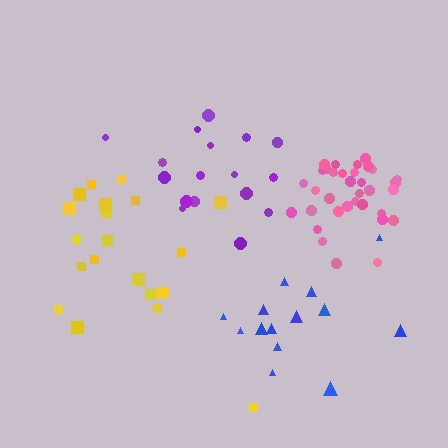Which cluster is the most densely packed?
Pink.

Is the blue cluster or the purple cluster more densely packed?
Blue.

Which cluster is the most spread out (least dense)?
Yellow.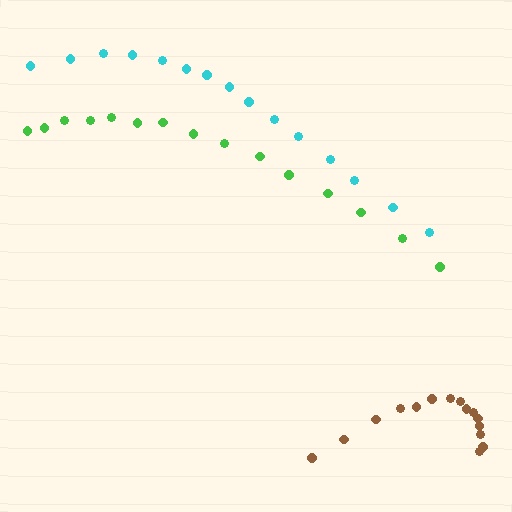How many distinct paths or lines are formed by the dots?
There are 3 distinct paths.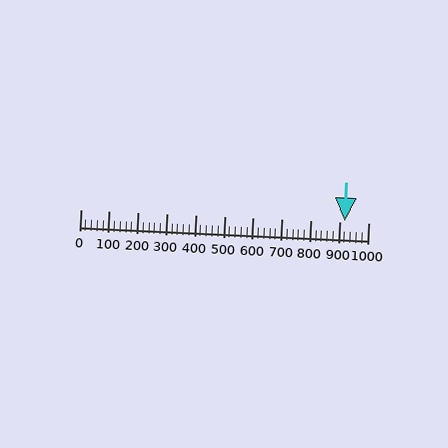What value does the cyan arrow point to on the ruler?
The cyan arrow points to approximately 920.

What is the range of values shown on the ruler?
The ruler shows values from 0 to 1000.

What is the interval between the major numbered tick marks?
The major tick marks are spaced 100 units apart.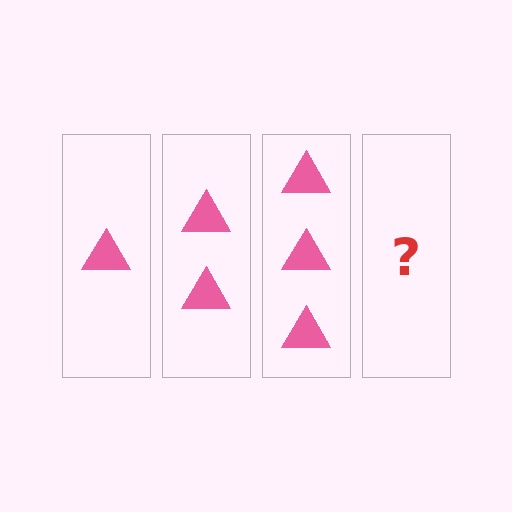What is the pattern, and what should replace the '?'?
The pattern is that each step adds one more triangle. The '?' should be 4 triangles.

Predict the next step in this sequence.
The next step is 4 triangles.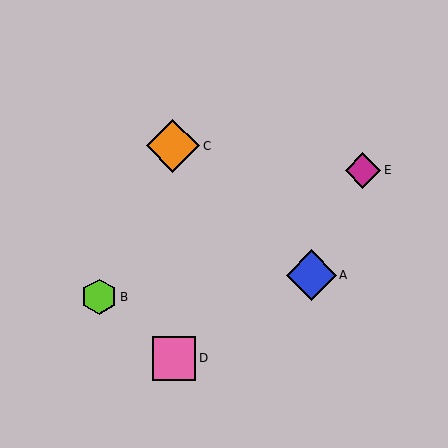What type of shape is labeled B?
Shape B is a lime hexagon.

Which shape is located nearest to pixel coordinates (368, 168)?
The magenta diamond (labeled E) at (363, 170) is nearest to that location.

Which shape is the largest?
The orange diamond (labeled C) is the largest.